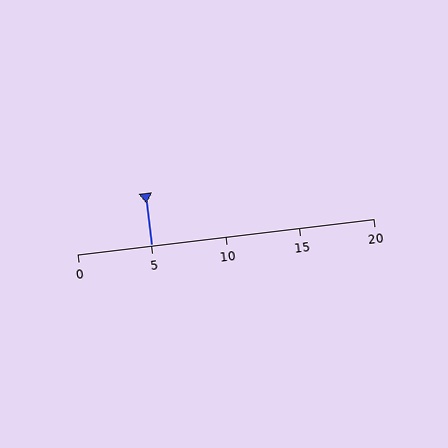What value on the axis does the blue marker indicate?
The marker indicates approximately 5.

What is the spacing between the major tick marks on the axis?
The major ticks are spaced 5 apart.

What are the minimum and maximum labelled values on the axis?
The axis runs from 0 to 20.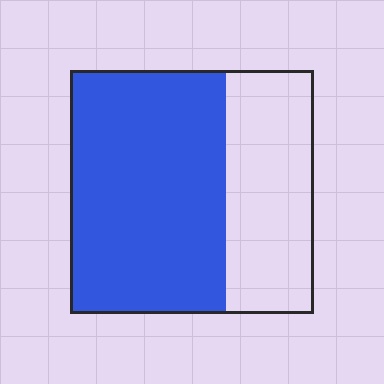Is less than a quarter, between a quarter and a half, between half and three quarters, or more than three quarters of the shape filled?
Between half and three quarters.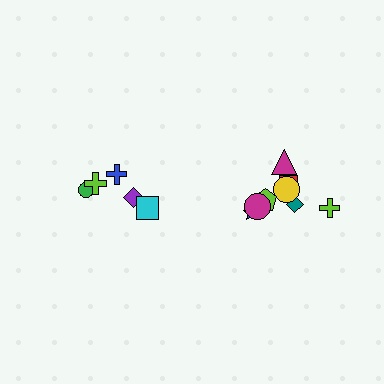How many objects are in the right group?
There are 8 objects.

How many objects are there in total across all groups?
There are 13 objects.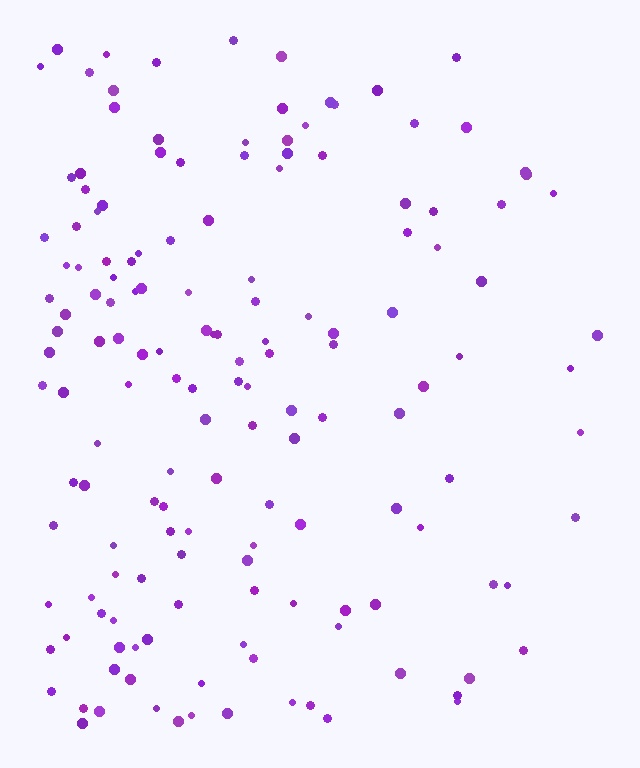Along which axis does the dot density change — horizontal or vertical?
Horizontal.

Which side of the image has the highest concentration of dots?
The left.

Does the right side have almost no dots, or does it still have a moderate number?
Still a moderate number, just noticeably fewer than the left.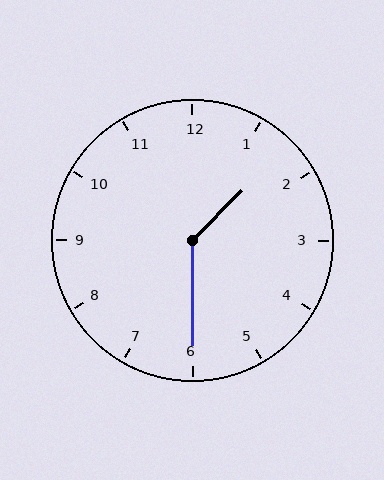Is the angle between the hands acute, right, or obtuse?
It is obtuse.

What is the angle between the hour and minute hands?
Approximately 135 degrees.